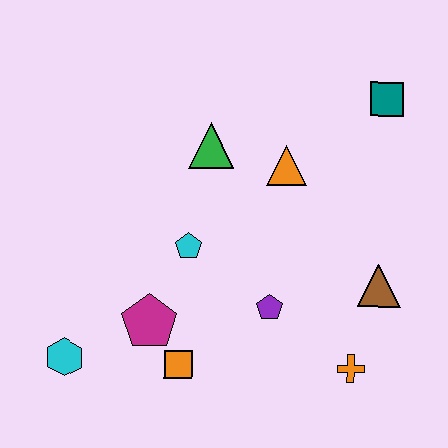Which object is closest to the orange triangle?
The green triangle is closest to the orange triangle.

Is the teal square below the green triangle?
No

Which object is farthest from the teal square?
The cyan hexagon is farthest from the teal square.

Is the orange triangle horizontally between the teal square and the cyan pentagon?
Yes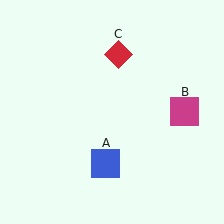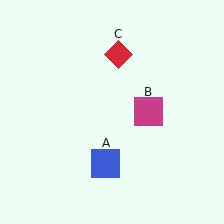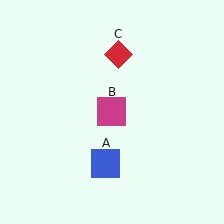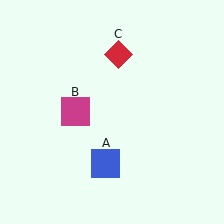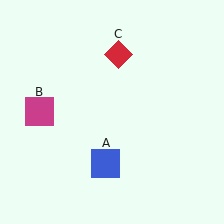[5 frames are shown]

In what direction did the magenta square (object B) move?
The magenta square (object B) moved left.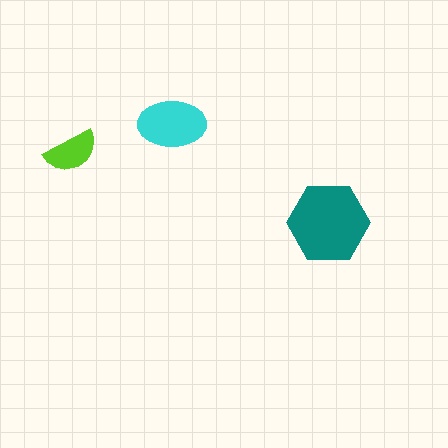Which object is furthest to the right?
The teal hexagon is rightmost.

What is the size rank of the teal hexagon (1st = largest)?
1st.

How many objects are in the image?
There are 3 objects in the image.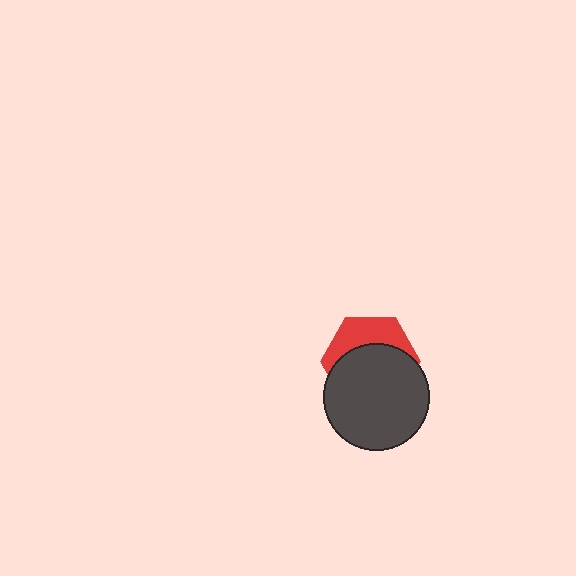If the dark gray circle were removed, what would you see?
You would see the complete red hexagon.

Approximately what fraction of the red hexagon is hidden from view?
Roughly 64% of the red hexagon is hidden behind the dark gray circle.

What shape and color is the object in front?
The object in front is a dark gray circle.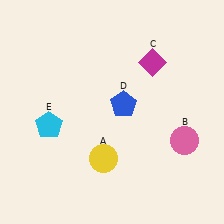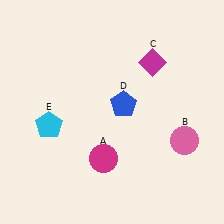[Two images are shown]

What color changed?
The circle (A) changed from yellow in Image 1 to magenta in Image 2.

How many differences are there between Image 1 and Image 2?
There is 1 difference between the two images.